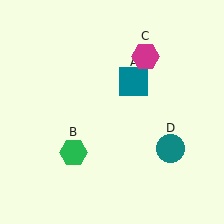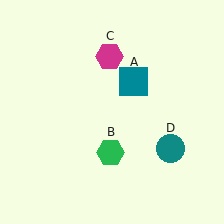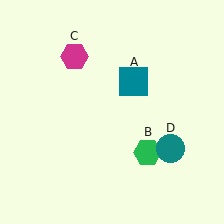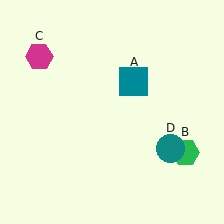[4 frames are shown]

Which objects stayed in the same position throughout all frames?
Teal square (object A) and teal circle (object D) remained stationary.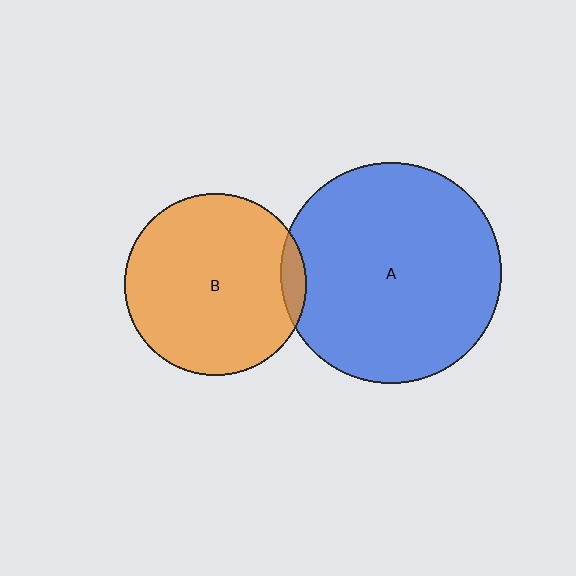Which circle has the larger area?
Circle A (blue).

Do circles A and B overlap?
Yes.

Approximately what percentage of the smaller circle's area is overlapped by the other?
Approximately 5%.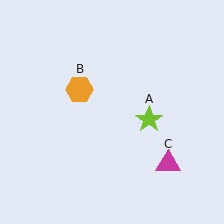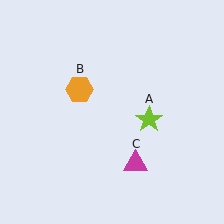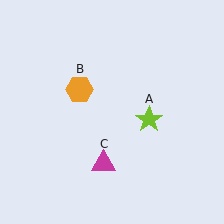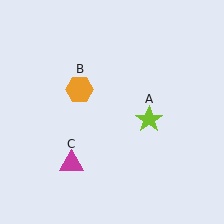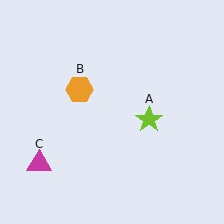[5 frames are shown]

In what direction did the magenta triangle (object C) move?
The magenta triangle (object C) moved left.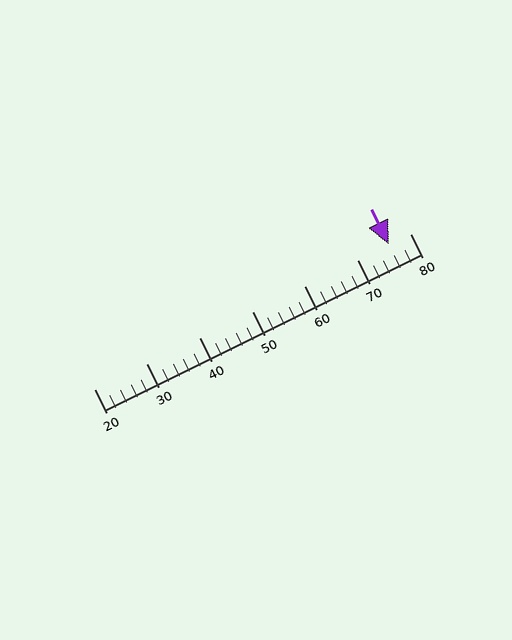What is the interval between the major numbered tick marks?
The major tick marks are spaced 10 units apart.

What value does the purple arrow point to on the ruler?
The purple arrow points to approximately 76.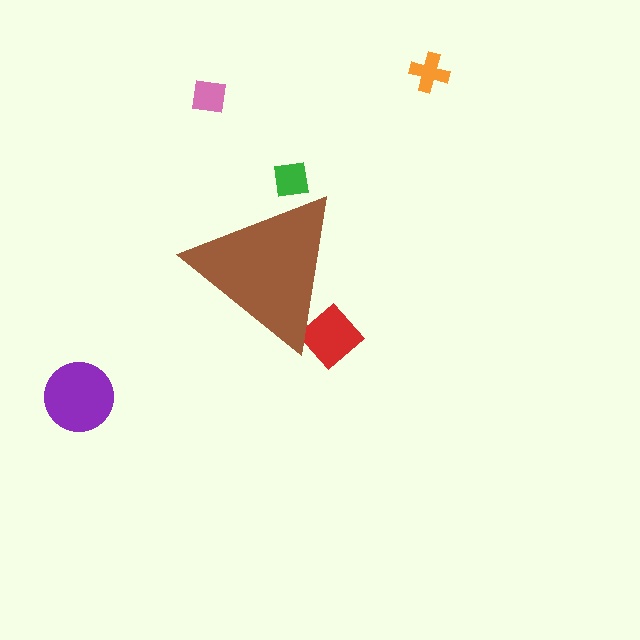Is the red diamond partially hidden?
Yes, the red diamond is partially hidden behind the brown triangle.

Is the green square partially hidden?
Yes, the green square is partially hidden behind the brown triangle.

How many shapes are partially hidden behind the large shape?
2 shapes are partially hidden.